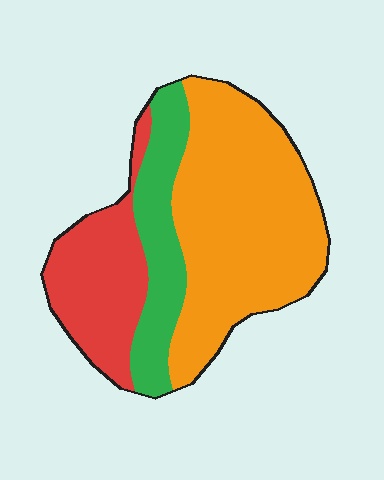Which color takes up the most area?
Orange, at roughly 55%.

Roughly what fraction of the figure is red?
Red covers around 25% of the figure.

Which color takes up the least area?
Green, at roughly 20%.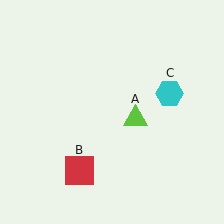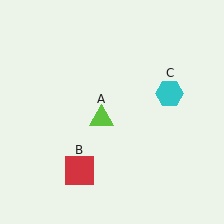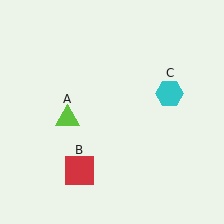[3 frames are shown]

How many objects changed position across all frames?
1 object changed position: lime triangle (object A).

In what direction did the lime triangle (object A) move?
The lime triangle (object A) moved left.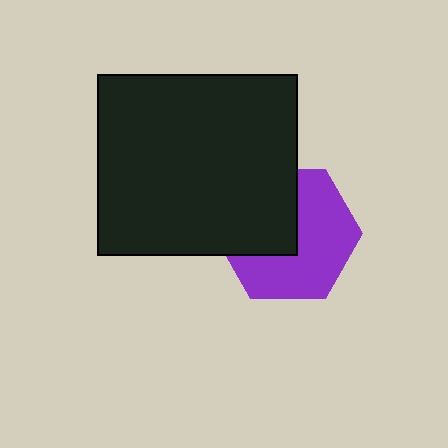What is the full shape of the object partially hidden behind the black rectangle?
The partially hidden object is a purple hexagon.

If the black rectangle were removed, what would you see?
You would see the complete purple hexagon.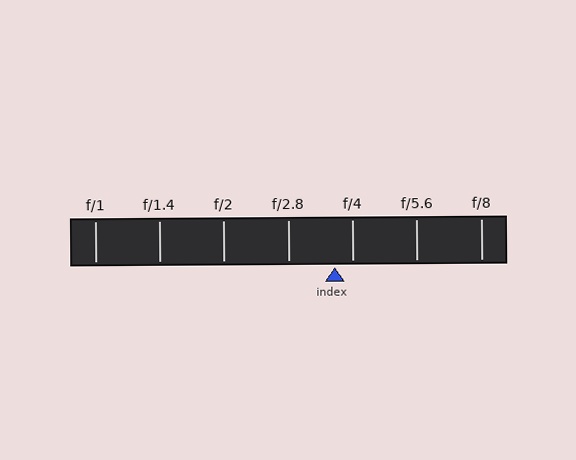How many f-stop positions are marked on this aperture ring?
There are 7 f-stop positions marked.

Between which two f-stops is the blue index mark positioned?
The index mark is between f/2.8 and f/4.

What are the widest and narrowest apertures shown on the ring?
The widest aperture shown is f/1 and the narrowest is f/8.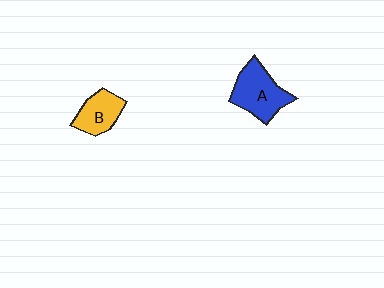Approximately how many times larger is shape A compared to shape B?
Approximately 1.4 times.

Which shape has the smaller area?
Shape B (yellow).